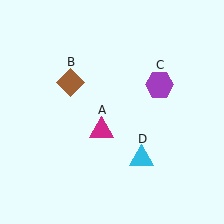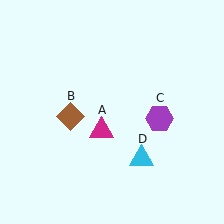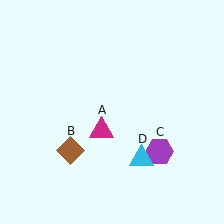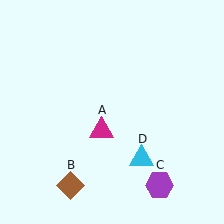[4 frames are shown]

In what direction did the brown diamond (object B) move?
The brown diamond (object B) moved down.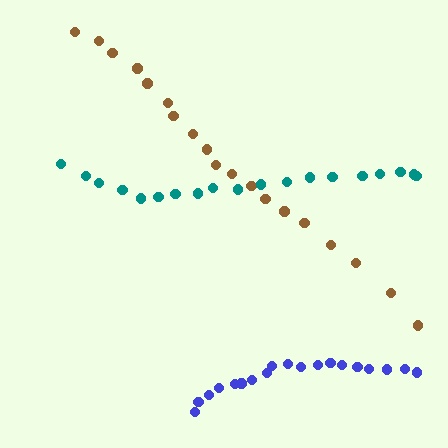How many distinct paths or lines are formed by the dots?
There are 3 distinct paths.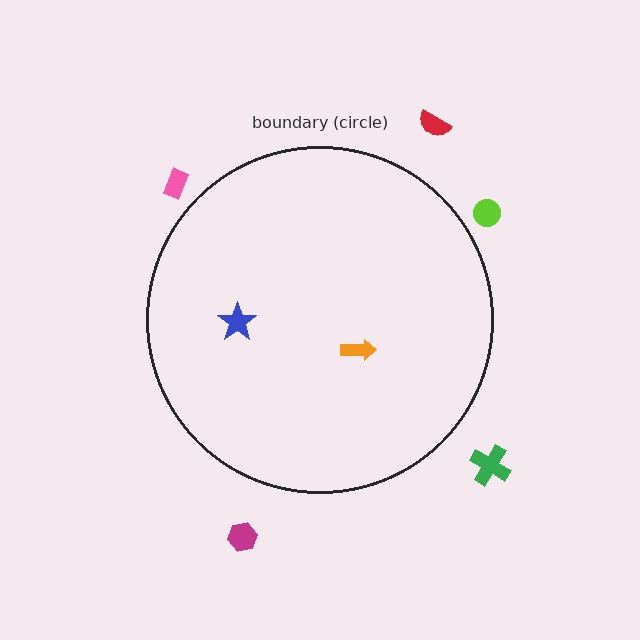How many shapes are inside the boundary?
2 inside, 5 outside.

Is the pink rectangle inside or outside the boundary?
Outside.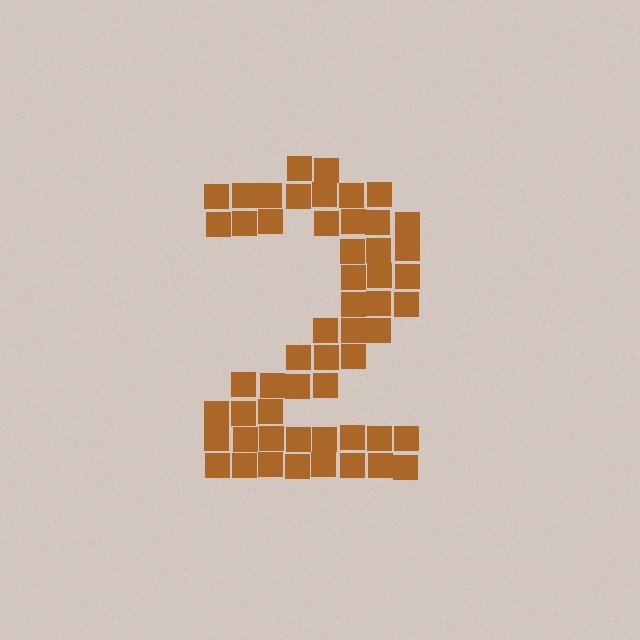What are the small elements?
The small elements are squares.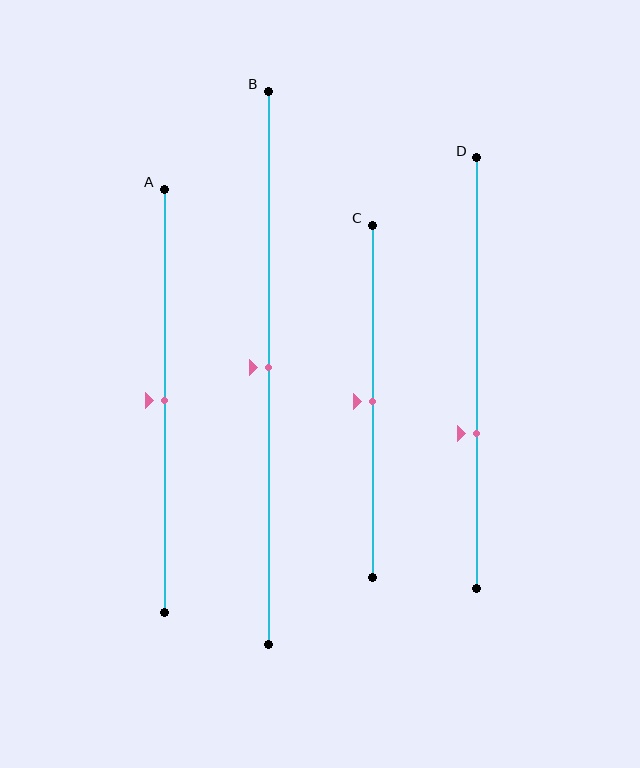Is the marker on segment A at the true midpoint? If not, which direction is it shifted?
Yes, the marker on segment A is at the true midpoint.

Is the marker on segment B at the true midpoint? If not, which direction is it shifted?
Yes, the marker on segment B is at the true midpoint.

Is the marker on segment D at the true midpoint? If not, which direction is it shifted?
No, the marker on segment D is shifted downward by about 14% of the segment length.